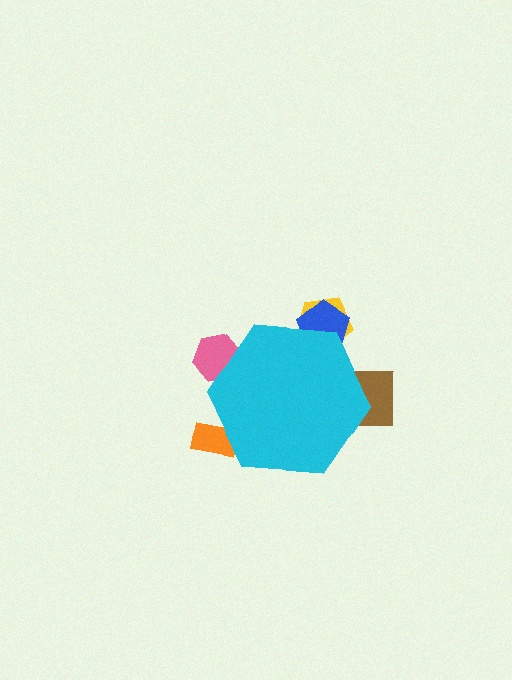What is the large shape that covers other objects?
A cyan hexagon.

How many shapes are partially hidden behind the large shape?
5 shapes are partially hidden.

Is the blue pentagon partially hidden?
Yes, the blue pentagon is partially hidden behind the cyan hexagon.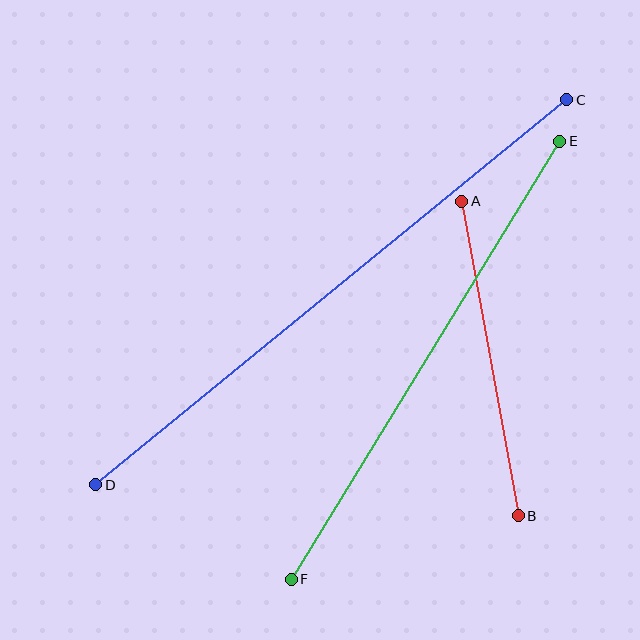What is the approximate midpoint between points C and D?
The midpoint is at approximately (331, 292) pixels.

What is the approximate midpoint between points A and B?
The midpoint is at approximately (490, 359) pixels.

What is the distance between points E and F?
The distance is approximately 514 pixels.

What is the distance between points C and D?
The distance is approximately 608 pixels.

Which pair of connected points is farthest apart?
Points C and D are farthest apart.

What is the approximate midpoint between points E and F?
The midpoint is at approximately (425, 360) pixels.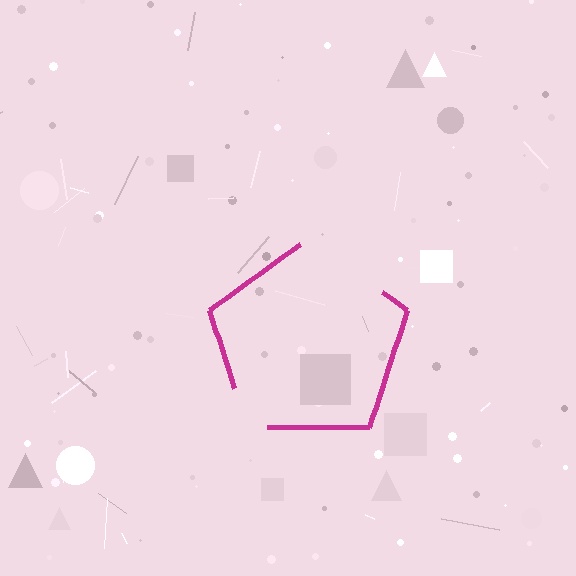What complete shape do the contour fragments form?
The contour fragments form a pentagon.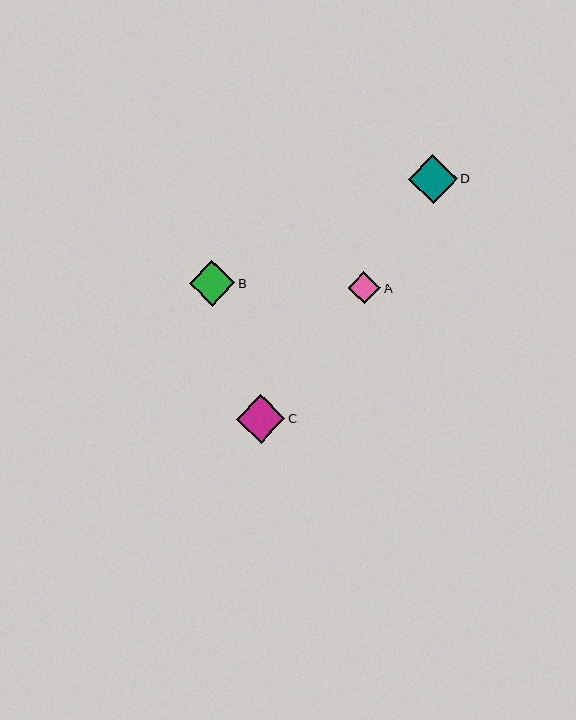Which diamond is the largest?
Diamond C is the largest with a size of approximately 49 pixels.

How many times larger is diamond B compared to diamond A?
Diamond B is approximately 1.4 times the size of diamond A.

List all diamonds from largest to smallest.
From largest to smallest: C, D, B, A.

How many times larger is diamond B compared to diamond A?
Diamond B is approximately 1.4 times the size of diamond A.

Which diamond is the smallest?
Diamond A is the smallest with a size of approximately 32 pixels.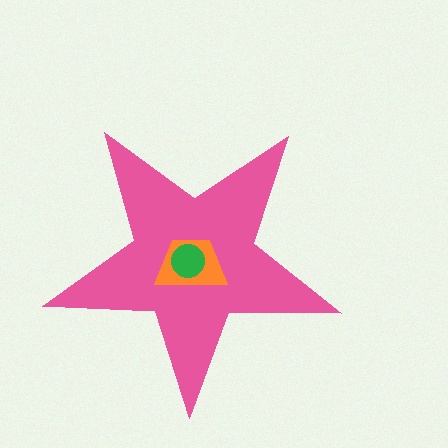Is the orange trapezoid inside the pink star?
Yes.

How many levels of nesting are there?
3.